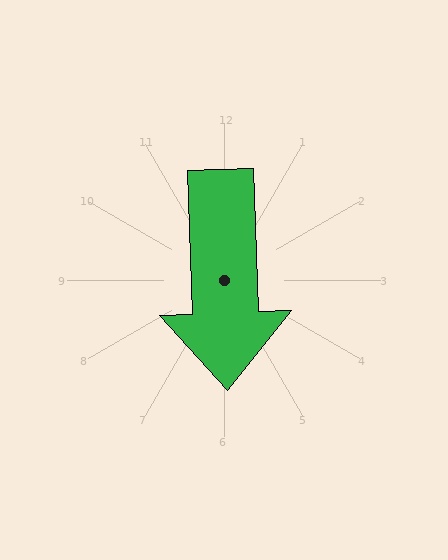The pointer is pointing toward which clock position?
Roughly 6 o'clock.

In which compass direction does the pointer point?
South.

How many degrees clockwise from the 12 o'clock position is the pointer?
Approximately 178 degrees.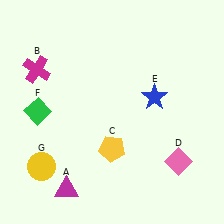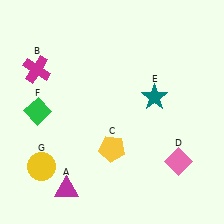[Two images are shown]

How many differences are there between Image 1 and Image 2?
There is 1 difference between the two images.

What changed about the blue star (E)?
In Image 1, E is blue. In Image 2, it changed to teal.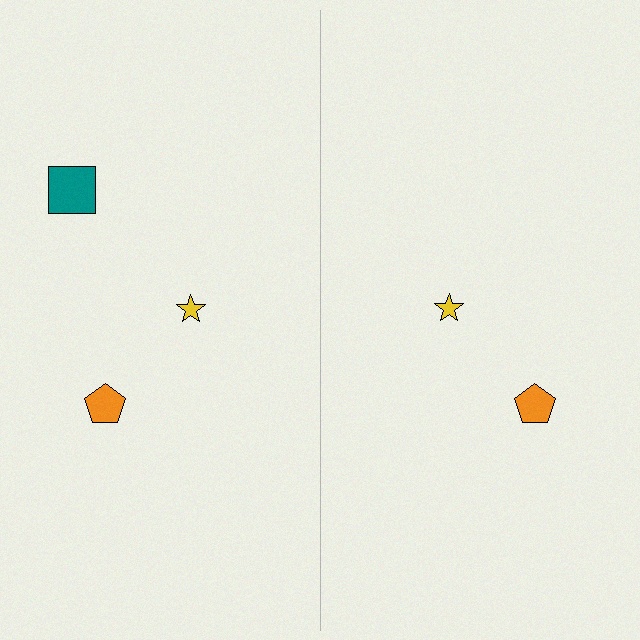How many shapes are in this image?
There are 5 shapes in this image.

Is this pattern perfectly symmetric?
No, the pattern is not perfectly symmetric. A teal square is missing from the right side.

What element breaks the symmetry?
A teal square is missing from the right side.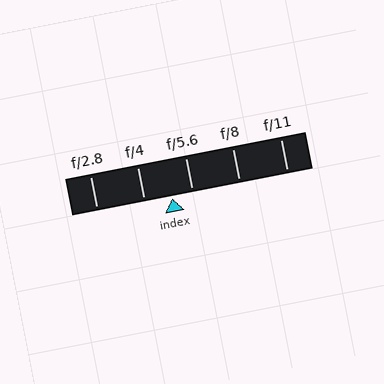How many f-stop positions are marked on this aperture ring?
There are 5 f-stop positions marked.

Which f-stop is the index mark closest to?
The index mark is closest to f/5.6.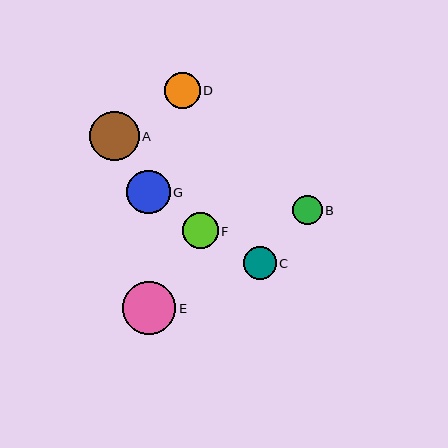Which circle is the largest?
Circle E is the largest with a size of approximately 53 pixels.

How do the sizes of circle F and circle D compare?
Circle F and circle D are approximately the same size.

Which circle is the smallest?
Circle B is the smallest with a size of approximately 30 pixels.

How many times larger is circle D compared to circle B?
Circle D is approximately 1.2 times the size of circle B.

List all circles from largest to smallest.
From largest to smallest: E, A, G, F, D, C, B.